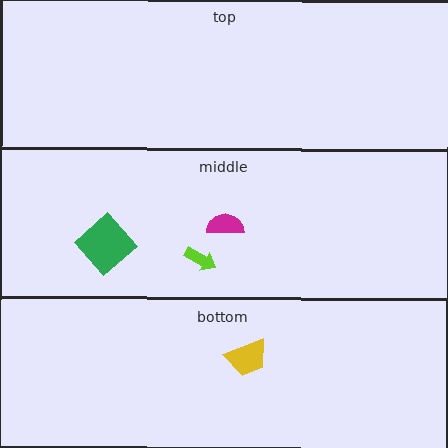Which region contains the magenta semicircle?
The middle region.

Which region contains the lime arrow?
The middle region.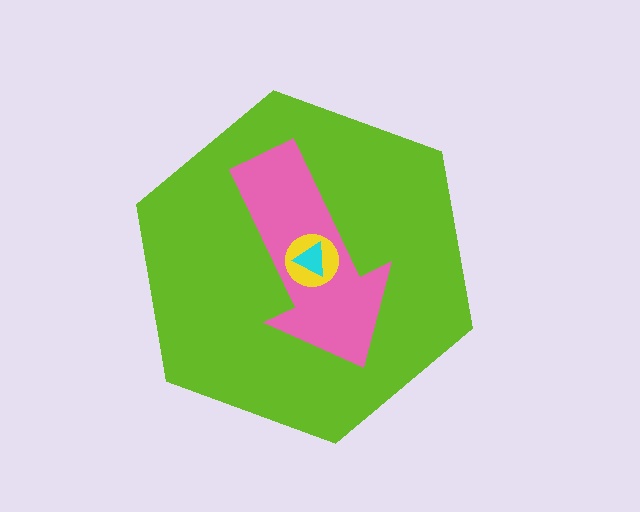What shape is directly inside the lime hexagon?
The pink arrow.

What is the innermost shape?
The cyan triangle.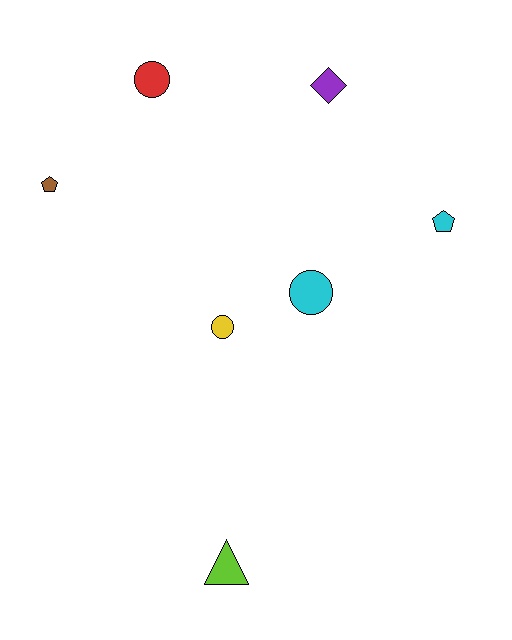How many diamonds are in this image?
There is 1 diamond.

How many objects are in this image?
There are 7 objects.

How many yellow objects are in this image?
There is 1 yellow object.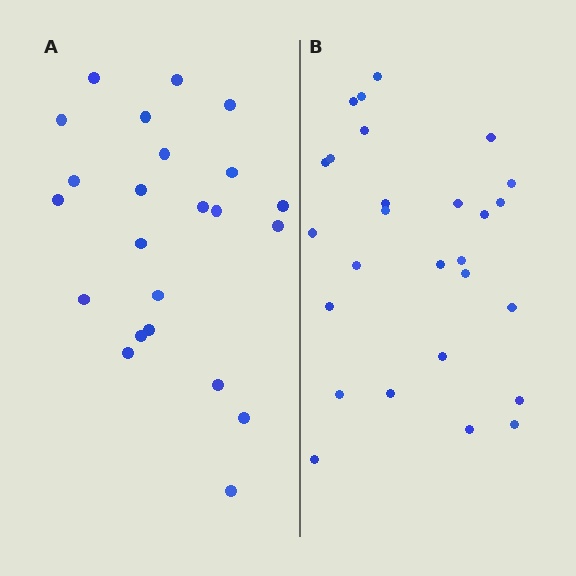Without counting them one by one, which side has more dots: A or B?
Region B (the right region) has more dots.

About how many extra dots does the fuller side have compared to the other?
Region B has about 4 more dots than region A.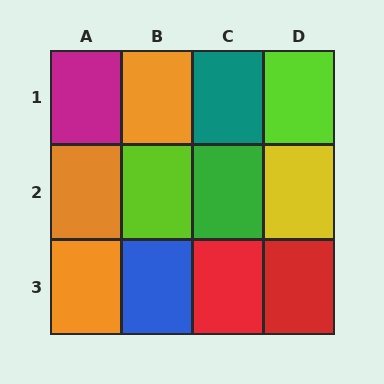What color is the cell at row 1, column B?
Orange.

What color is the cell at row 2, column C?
Green.